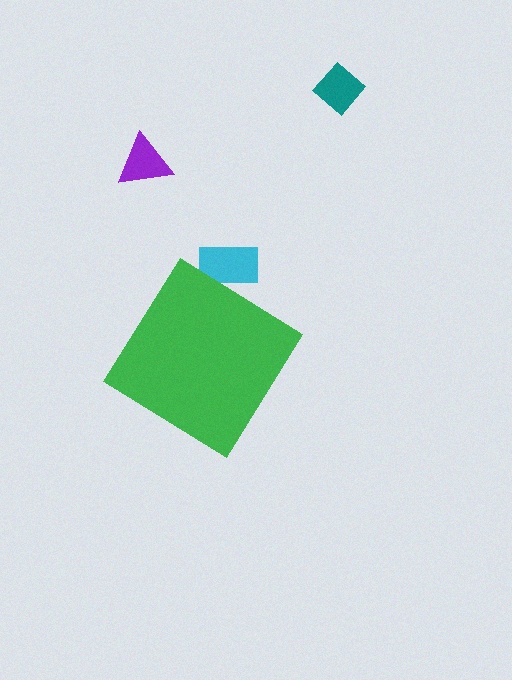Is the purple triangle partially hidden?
No, the purple triangle is fully visible.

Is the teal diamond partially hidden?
No, the teal diamond is fully visible.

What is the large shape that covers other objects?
A green diamond.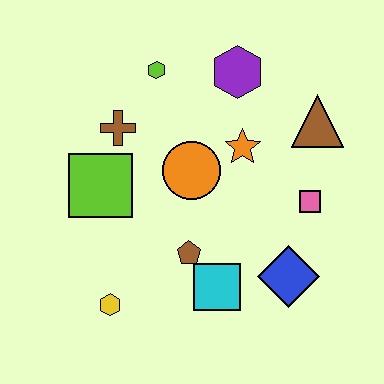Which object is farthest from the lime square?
The brown triangle is farthest from the lime square.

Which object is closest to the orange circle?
The orange star is closest to the orange circle.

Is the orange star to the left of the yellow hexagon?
No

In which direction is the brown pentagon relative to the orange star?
The brown pentagon is below the orange star.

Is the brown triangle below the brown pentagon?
No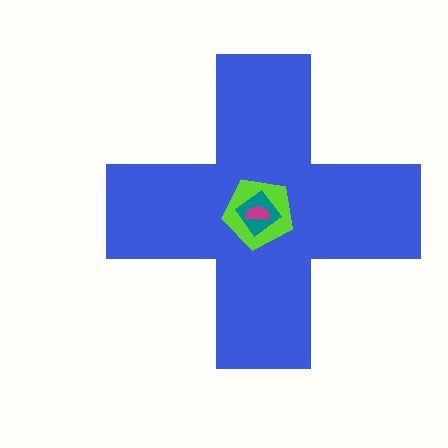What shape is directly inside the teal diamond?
The magenta semicircle.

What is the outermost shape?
The blue cross.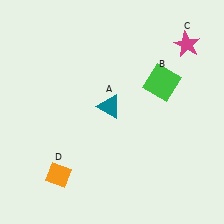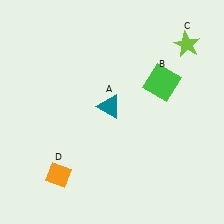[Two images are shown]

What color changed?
The star (C) changed from magenta in Image 1 to lime in Image 2.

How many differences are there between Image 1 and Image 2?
There is 1 difference between the two images.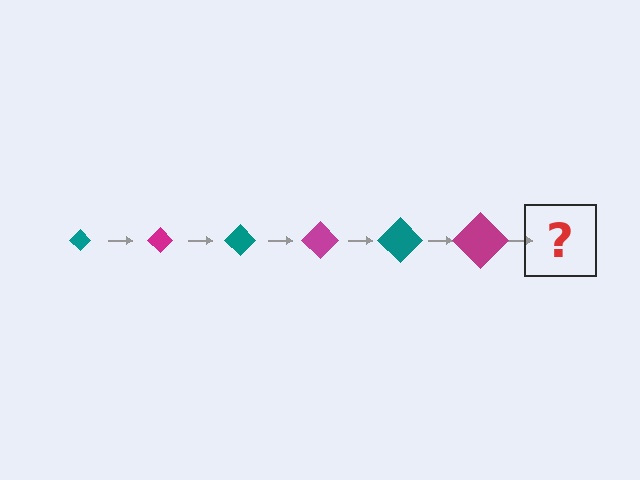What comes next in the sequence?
The next element should be a teal diamond, larger than the previous one.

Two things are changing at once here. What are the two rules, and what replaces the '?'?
The two rules are that the diamond grows larger each step and the color cycles through teal and magenta. The '?' should be a teal diamond, larger than the previous one.